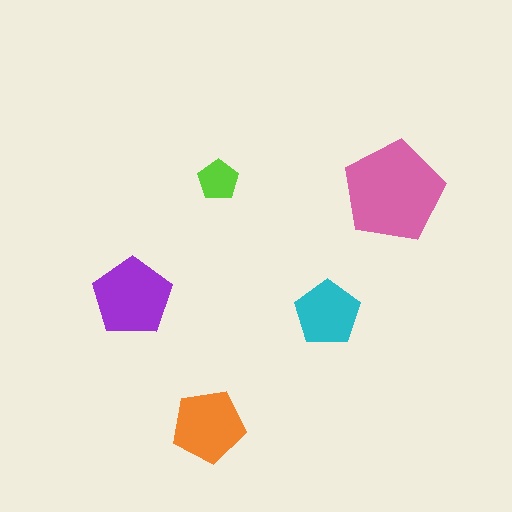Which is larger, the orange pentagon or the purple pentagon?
The purple one.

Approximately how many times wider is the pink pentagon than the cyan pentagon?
About 1.5 times wider.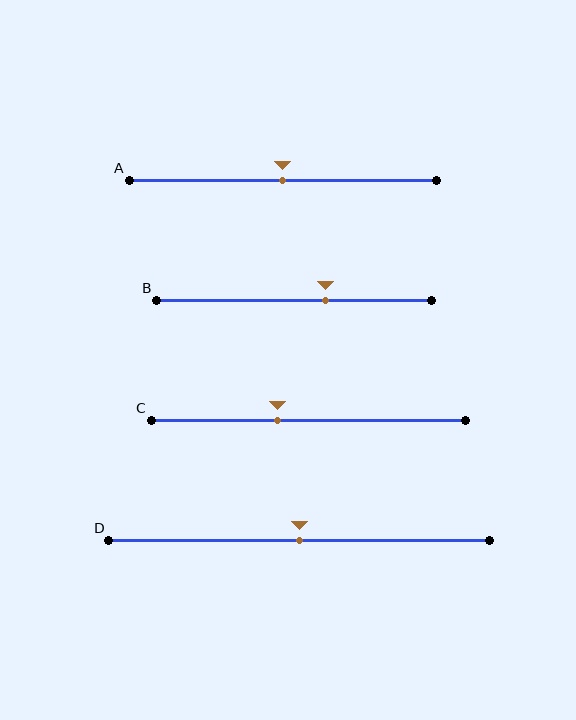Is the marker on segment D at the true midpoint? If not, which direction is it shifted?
Yes, the marker on segment D is at the true midpoint.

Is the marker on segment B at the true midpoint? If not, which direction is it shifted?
No, the marker on segment B is shifted to the right by about 12% of the segment length.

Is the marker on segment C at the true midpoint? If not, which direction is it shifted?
No, the marker on segment C is shifted to the left by about 10% of the segment length.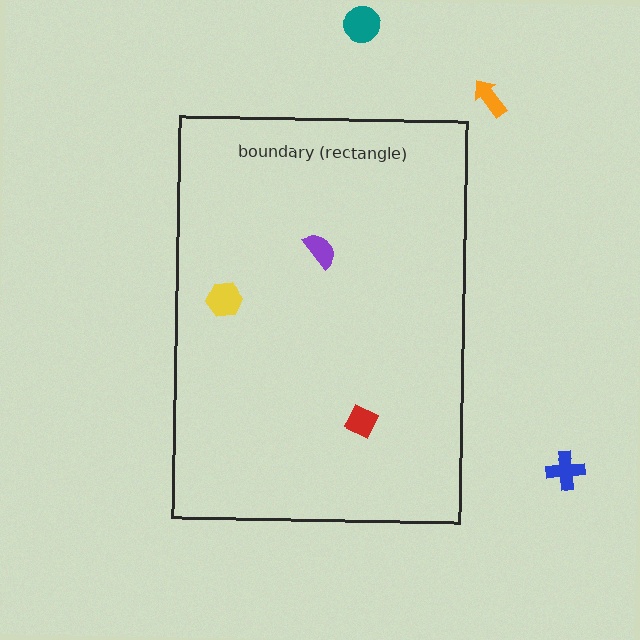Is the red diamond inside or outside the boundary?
Inside.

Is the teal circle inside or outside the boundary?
Outside.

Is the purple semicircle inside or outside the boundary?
Inside.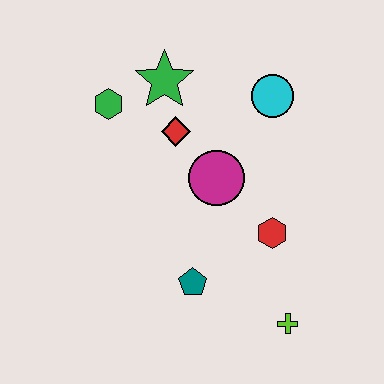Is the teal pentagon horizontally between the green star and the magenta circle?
Yes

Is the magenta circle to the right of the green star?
Yes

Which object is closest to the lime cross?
The red hexagon is closest to the lime cross.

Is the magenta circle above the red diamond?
No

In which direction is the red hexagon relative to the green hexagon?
The red hexagon is to the right of the green hexagon.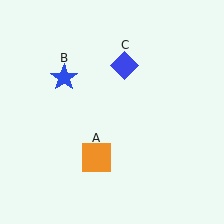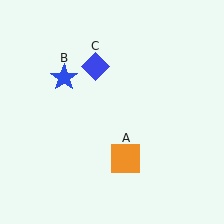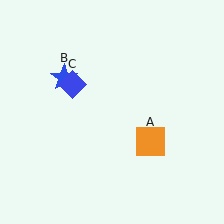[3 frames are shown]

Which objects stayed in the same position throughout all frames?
Blue star (object B) remained stationary.